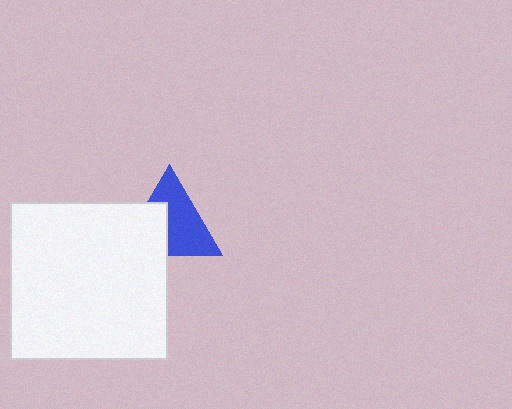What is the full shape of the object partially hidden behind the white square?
The partially hidden object is a blue triangle.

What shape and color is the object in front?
The object in front is a white square.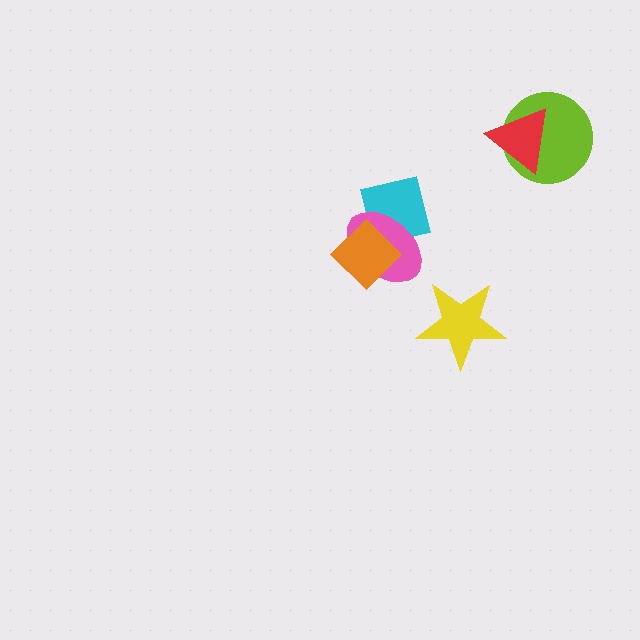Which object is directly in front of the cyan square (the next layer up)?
The pink ellipse is directly in front of the cyan square.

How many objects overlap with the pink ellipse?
2 objects overlap with the pink ellipse.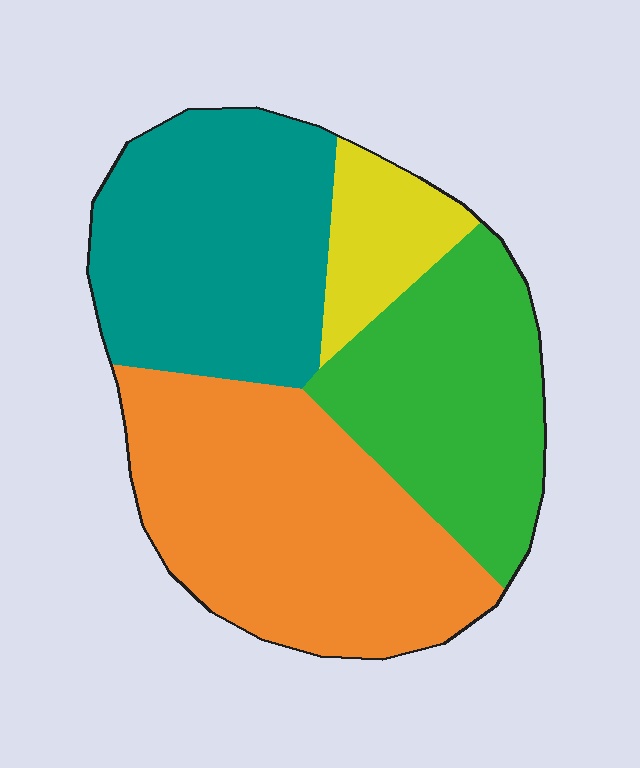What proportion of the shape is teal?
Teal covers around 30% of the shape.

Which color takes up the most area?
Orange, at roughly 35%.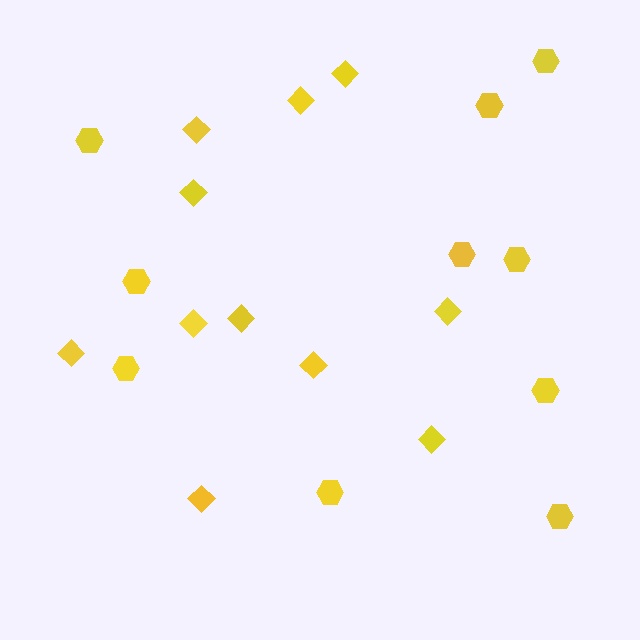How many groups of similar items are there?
There are 2 groups: one group of diamonds (11) and one group of hexagons (10).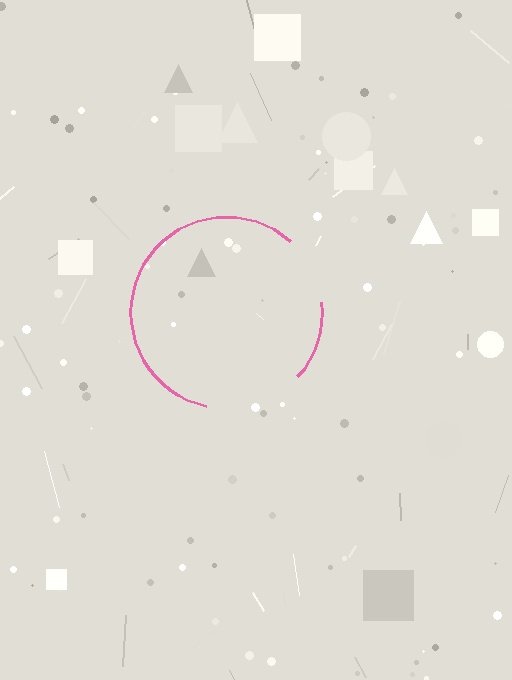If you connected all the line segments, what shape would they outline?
They would outline a circle.